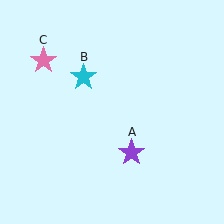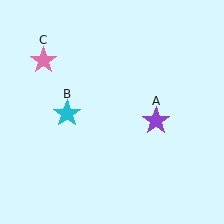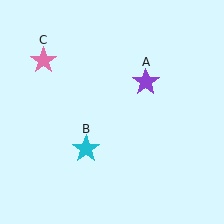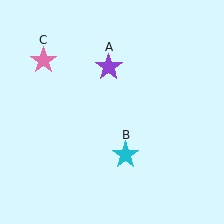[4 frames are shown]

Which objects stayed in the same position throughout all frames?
Pink star (object C) remained stationary.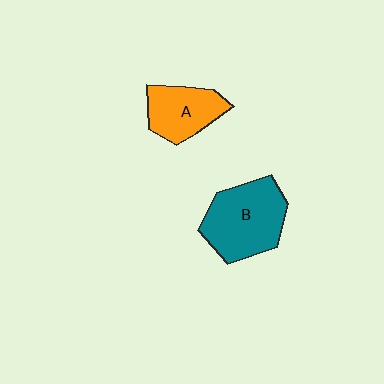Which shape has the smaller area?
Shape A (orange).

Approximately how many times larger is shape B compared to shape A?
Approximately 1.5 times.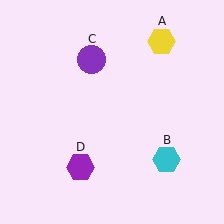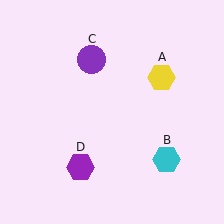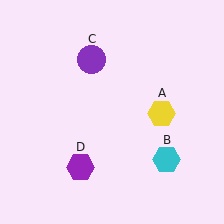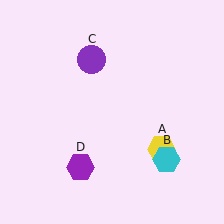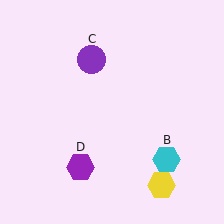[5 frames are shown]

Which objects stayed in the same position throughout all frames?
Cyan hexagon (object B) and purple circle (object C) and purple hexagon (object D) remained stationary.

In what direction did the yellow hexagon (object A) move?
The yellow hexagon (object A) moved down.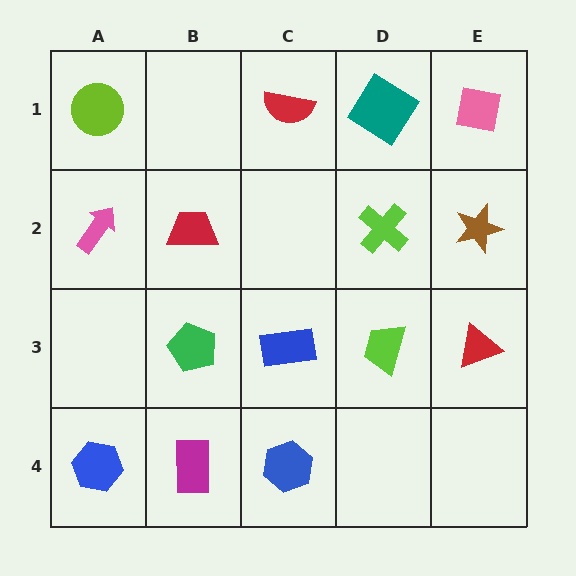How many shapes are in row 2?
4 shapes.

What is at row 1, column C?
A red semicircle.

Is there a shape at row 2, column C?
No, that cell is empty.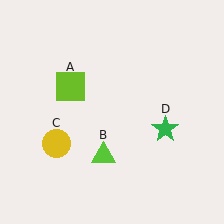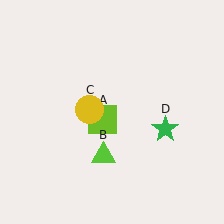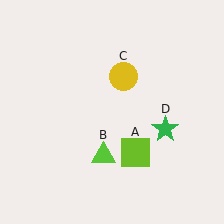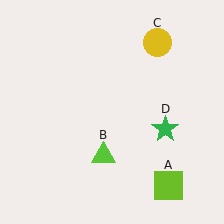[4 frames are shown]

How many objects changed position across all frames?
2 objects changed position: lime square (object A), yellow circle (object C).